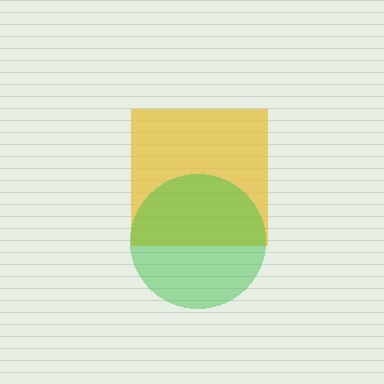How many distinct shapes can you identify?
There are 2 distinct shapes: a yellow square, a green circle.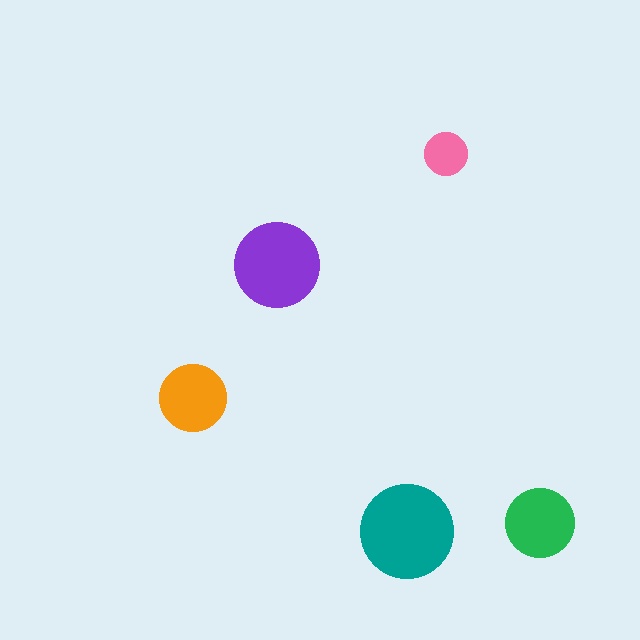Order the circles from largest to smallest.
the teal one, the purple one, the green one, the orange one, the pink one.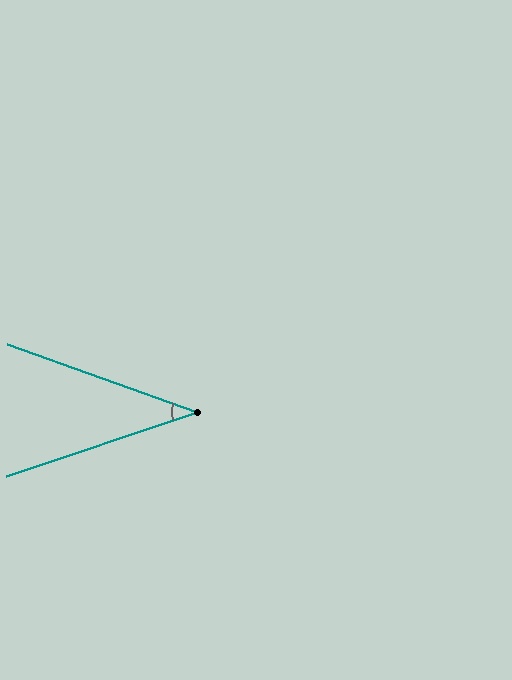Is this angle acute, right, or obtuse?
It is acute.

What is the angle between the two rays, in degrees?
Approximately 38 degrees.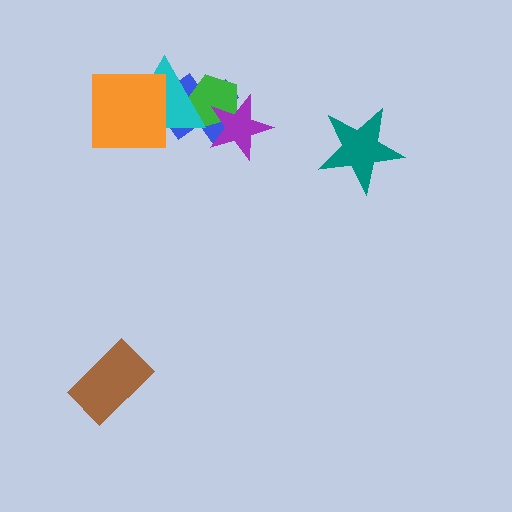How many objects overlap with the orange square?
1 object overlaps with the orange square.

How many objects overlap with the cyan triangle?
3 objects overlap with the cyan triangle.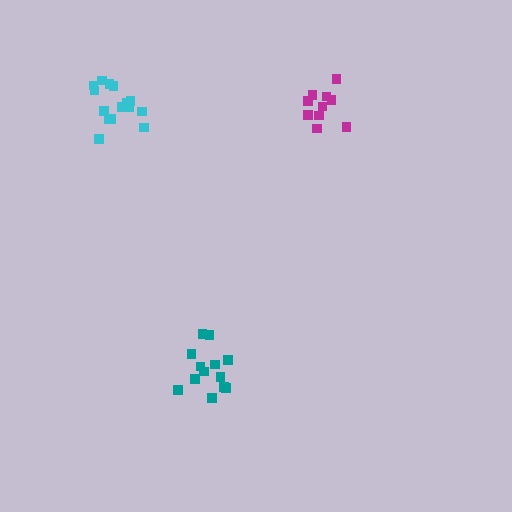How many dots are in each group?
Group 1: 10 dots, Group 2: 13 dots, Group 3: 15 dots (38 total).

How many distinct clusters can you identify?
There are 3 distinct clusters.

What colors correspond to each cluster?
The clusters are colored: magenta, teal, cyan.